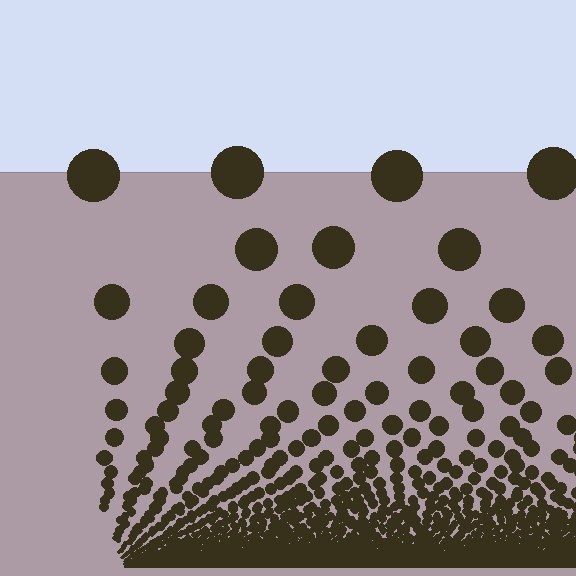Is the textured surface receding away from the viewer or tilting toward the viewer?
The surface appears to tilt toward the viewer. Texture elements get larger and sparser toward the top.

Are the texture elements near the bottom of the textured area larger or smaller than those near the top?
Smaller. The gradient is inverted — elements near the bottom are smaller and denser.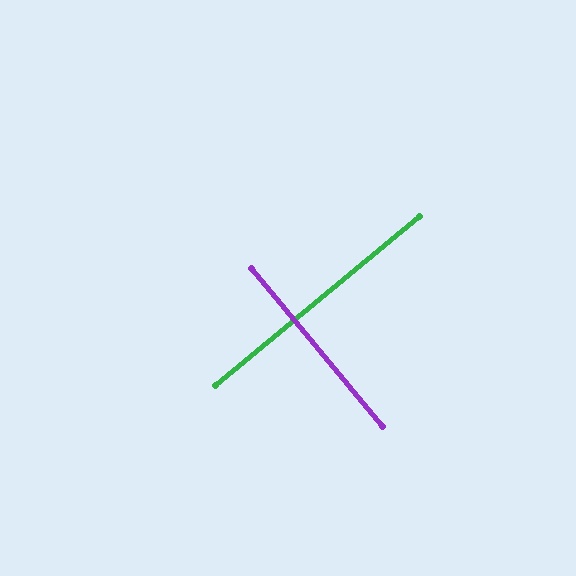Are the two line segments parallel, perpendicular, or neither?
Perpendicular — they meet at approximately 90°.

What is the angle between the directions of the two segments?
Approximately 90 degrees.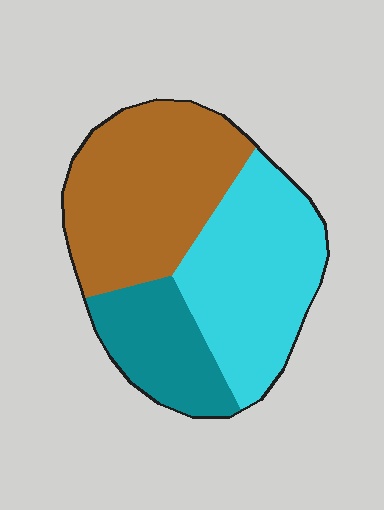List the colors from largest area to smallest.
From largest to smallest: brown, cyan, teal.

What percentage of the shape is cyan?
Cyan covers about 40% of the shape.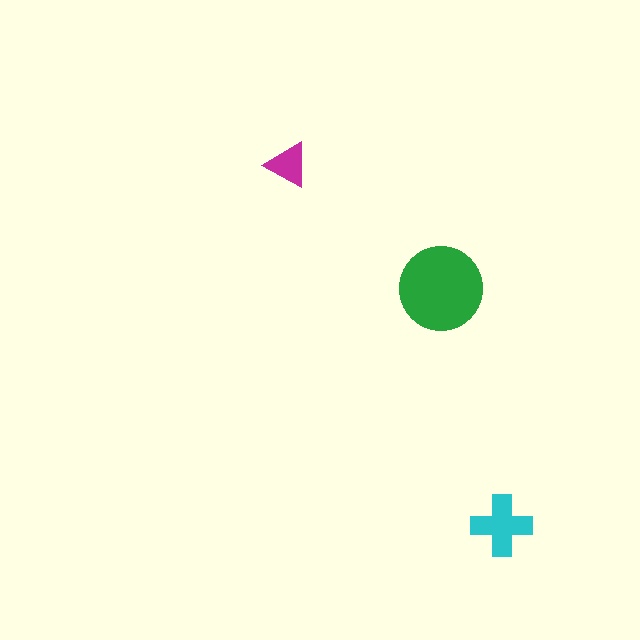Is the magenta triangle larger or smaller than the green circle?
Smaller.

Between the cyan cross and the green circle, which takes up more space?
The green circle.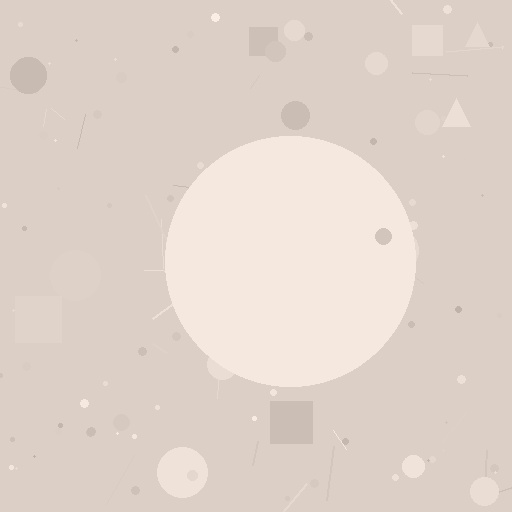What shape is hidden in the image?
A circle is hidden in the image.